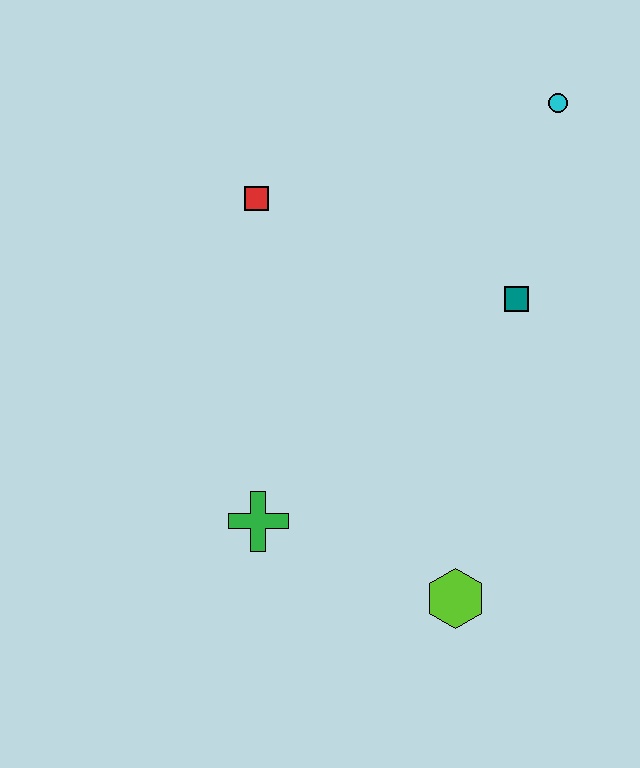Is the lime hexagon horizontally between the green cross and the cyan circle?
Yes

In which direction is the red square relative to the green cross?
The red square is above the green cross.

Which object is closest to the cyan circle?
The teal square is closest to the cyan circle.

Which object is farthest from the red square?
The lime hexagon is farthest from the red square.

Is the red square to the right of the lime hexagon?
No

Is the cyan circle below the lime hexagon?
No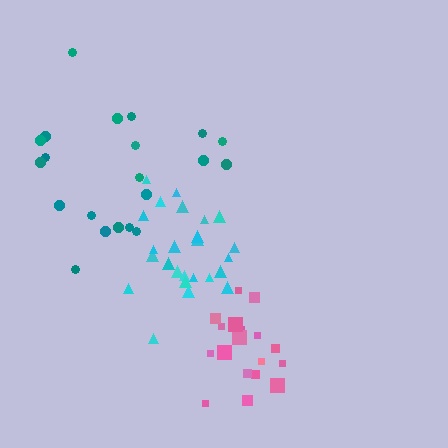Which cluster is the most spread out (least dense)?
Teal.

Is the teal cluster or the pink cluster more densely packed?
Pink.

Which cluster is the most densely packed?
Pink.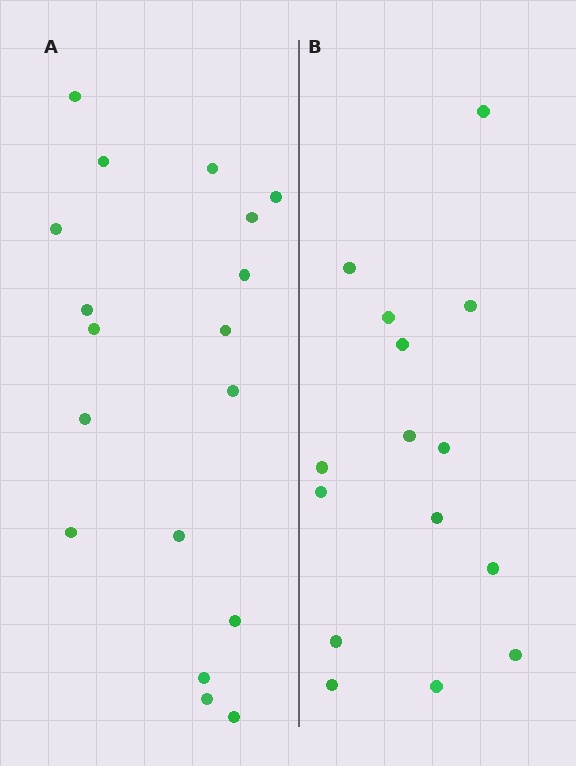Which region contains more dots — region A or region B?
Region A (the left region) has more dots.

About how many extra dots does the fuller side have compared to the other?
Region A has just a few more — roughly 2 or 3 more dots than region B.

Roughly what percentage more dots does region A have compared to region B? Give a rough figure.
About 20% more.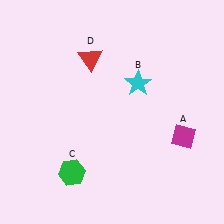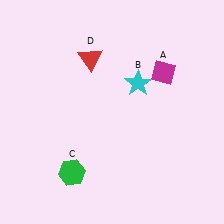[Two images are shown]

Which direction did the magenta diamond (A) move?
The magenta diamond (A) moved up.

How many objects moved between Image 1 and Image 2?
1 object moved between the two images.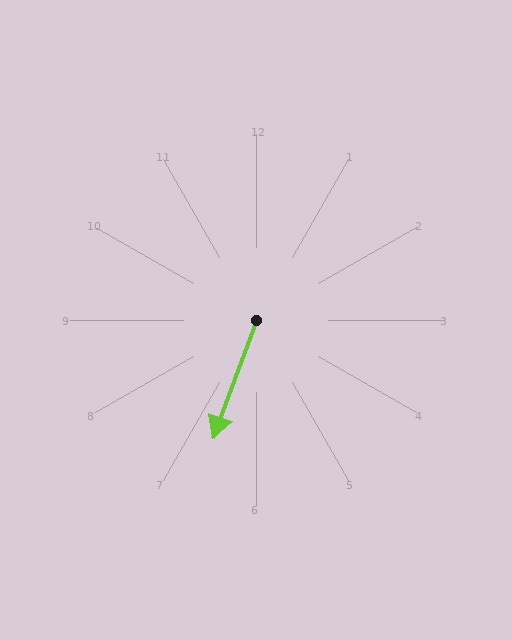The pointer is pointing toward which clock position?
Roughly 7 o'clock.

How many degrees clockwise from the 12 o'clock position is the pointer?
Approximately 200 degrees.